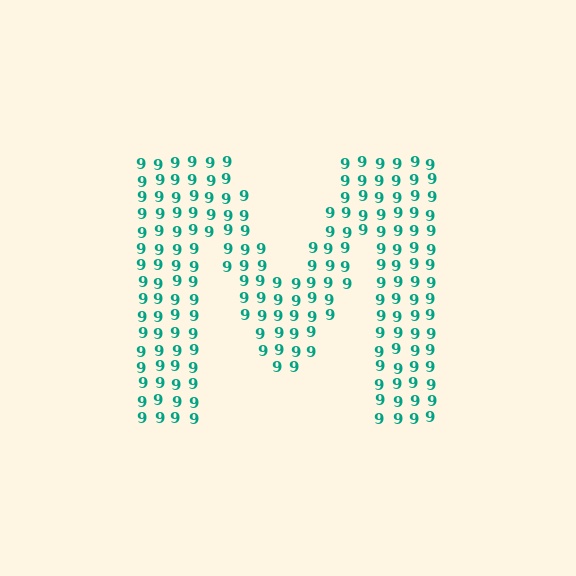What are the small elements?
The small elements are digit 9's.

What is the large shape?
The large shape is the letter M.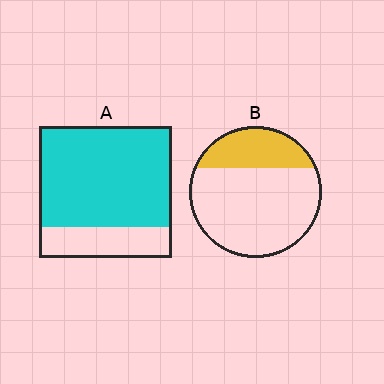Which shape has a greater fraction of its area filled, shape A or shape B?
Shape A.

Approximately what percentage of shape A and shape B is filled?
A is approximately 75% and B is approximately 25%.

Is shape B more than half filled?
No.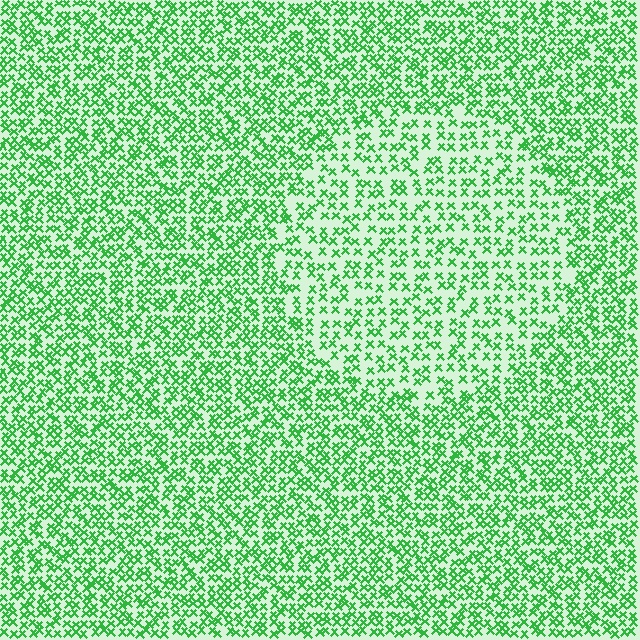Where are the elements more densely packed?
The elements are more densely packed outside the circle boundary.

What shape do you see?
I see a circle.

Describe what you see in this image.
The image contains small green elements arranged at two different densities. A circle-shaped region is visible where the elements are less densely packed than the surrounding area.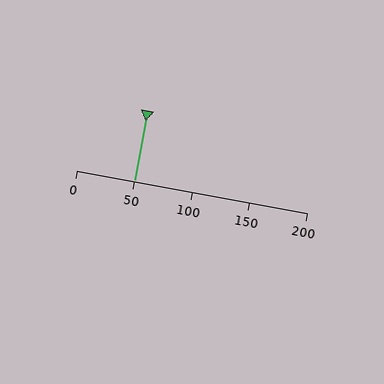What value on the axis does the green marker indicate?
The marker indicates approximately 50.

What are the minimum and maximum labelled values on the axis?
The axis runs from 0 to 200.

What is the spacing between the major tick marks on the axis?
The major ticks are spaced 50 apart.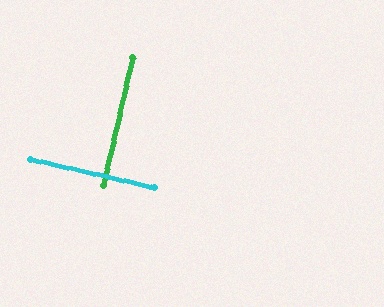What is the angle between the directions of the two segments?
Approximately 90 degrees.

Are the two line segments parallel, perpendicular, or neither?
Perpendicular — they meet at approximately 90°.